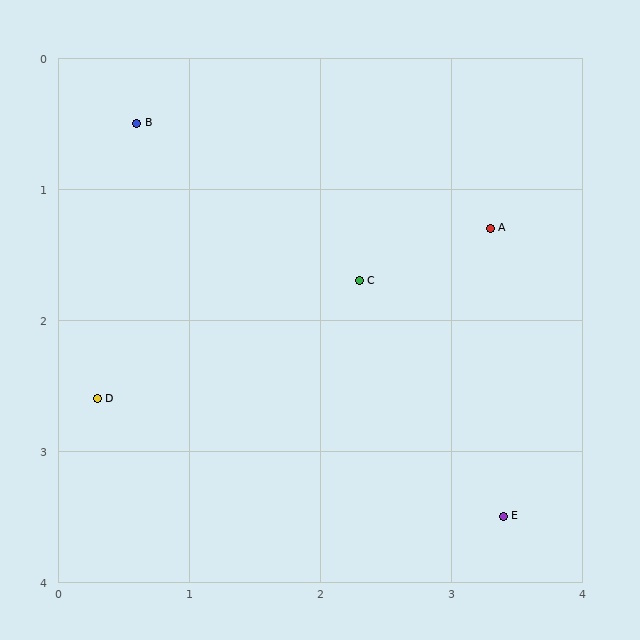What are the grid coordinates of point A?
Point A is at approximately (3.3, 1.3).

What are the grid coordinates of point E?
Point E is at approximately (3.4, 3.5).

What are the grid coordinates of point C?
Point C is at approximately (2.3, 1.7).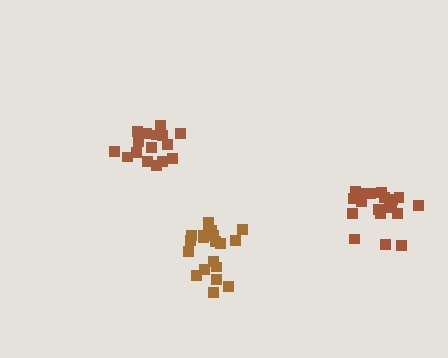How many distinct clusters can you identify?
There are 3 distinct clusters.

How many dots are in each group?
Group 1: 21 dots, Group 2: 16 dots, Group 3: 19 dots (56 total).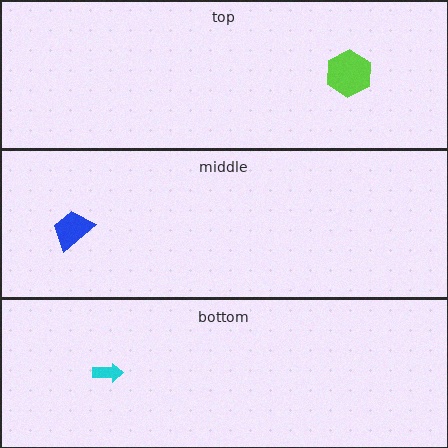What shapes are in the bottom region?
The cyan arrow.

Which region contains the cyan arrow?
The bottom region.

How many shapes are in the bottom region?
1.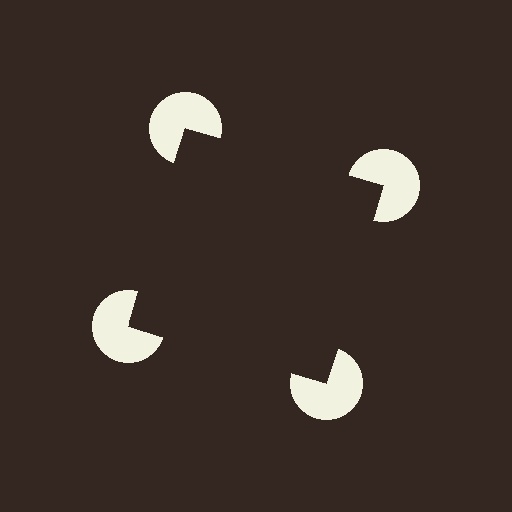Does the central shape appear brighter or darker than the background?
It typically appears slightly darker than the background, even though no actual brightness change is drawn.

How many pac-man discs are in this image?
There are 4 — one at each vertex of the illusory square.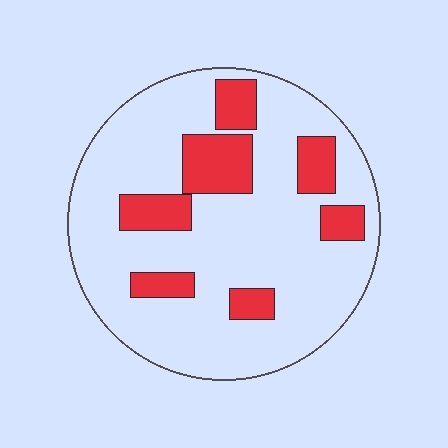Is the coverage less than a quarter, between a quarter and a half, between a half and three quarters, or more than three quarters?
Less than a quarter.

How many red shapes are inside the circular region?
7.